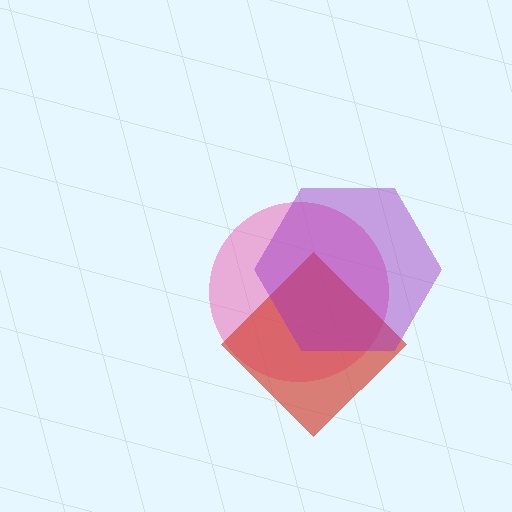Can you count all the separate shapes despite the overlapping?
Yes, there are 3 separate shapes.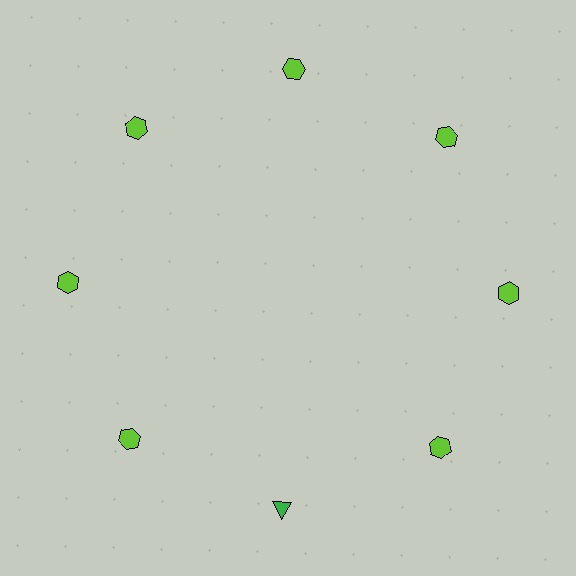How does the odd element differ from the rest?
It differs in both color (green instead of lime) and shape (triangle instead of hexagon).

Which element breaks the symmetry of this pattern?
The green triangle at roughly the 6 o'clock position breaks the symmetry. All other shapes are lime hexagons.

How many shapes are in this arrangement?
There are 8 shapes arranged in a ring pattern.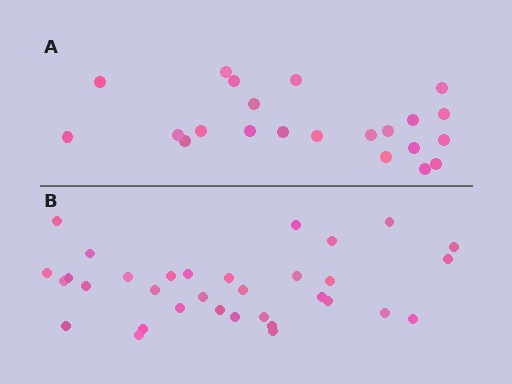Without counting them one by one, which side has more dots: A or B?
Region B (the bottom region) has more dots.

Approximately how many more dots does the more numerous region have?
Region B has roughly 12 or so more dots than region A.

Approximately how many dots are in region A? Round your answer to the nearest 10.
About 20 dots. (The exact count is 22, which rounds to 20.)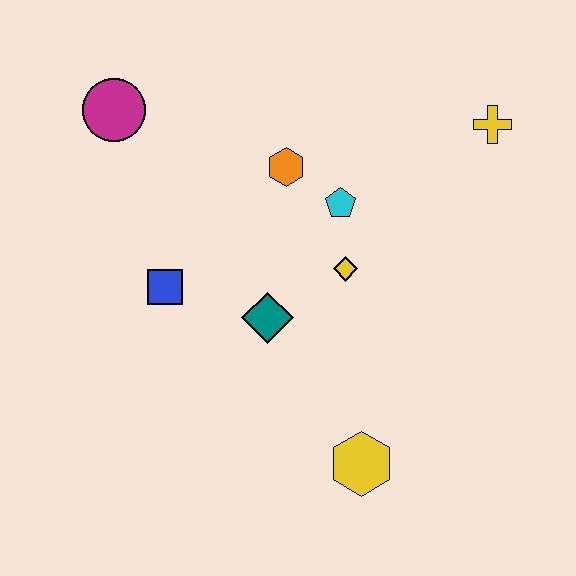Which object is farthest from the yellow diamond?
The magenta circle is farthest from the yellow diamond.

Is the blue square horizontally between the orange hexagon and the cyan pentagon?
No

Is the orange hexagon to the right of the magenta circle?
Yes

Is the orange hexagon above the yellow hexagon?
Yes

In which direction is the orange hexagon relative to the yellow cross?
The orange hexagon is to the left of the yellow cross.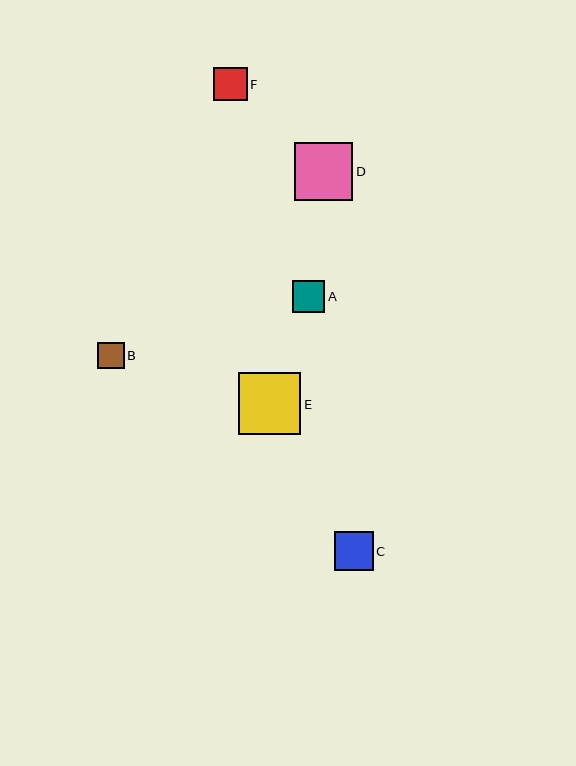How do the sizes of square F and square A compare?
Square F and square A are approximately the same size.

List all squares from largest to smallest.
From largest to smallest: E, D, C, F, A, B.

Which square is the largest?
Square E is the largest with a size of approximately 62 pixels.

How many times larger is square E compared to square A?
Square E is approximately 2.0 times the size of square A.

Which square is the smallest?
Square B is the smallest with a size of approximately 26 pixels.